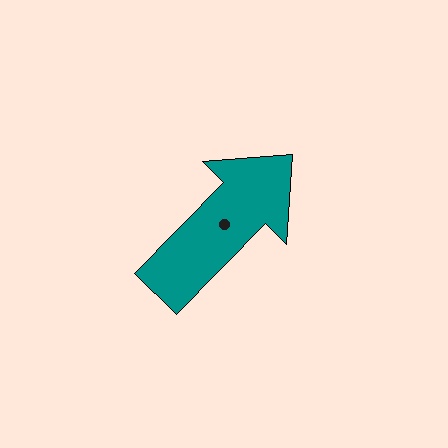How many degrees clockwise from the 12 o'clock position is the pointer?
Approximately 45 degrees.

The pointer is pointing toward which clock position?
Roughly 1 o'clock.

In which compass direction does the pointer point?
Northeast.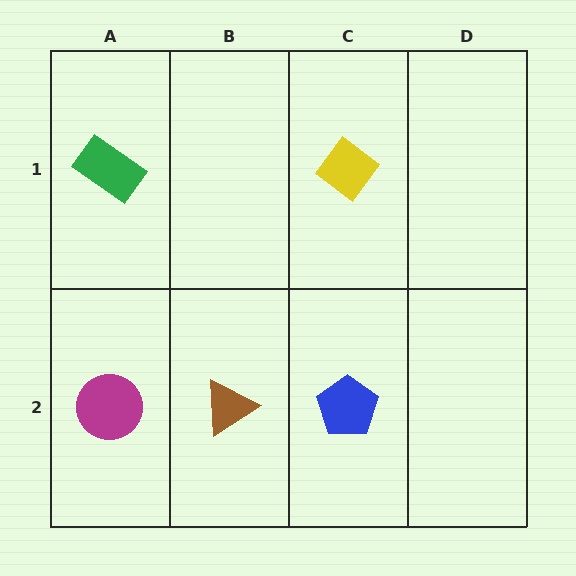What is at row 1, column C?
A yellow diamond.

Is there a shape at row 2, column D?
No, that cell is empty.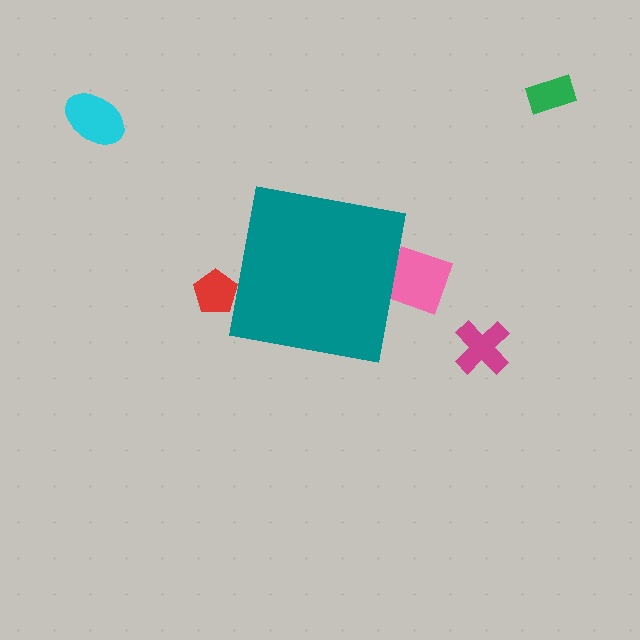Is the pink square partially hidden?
Yes, the pink square is partially hidden behind the teal square.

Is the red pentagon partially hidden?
Yes, the red pentagon is partially hidden behind the teal square.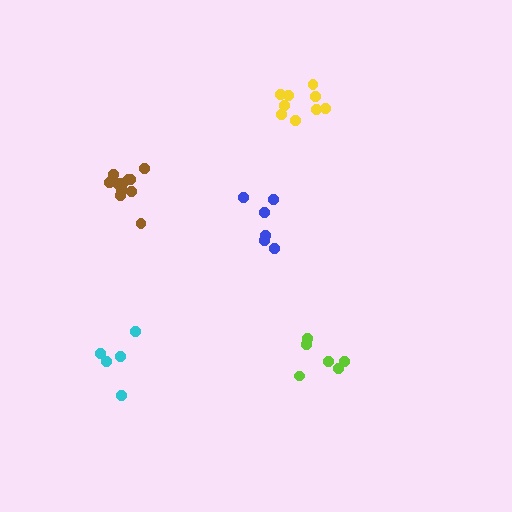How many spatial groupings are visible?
There are 5 spatial groupings.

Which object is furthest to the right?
The lime cluster is rightmost.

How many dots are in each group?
Group 1: 9 dots, Group 2: 6 dots, Group 3: 11 dots, Group 4: 5 dots, Group 5: 6 dots (37 total).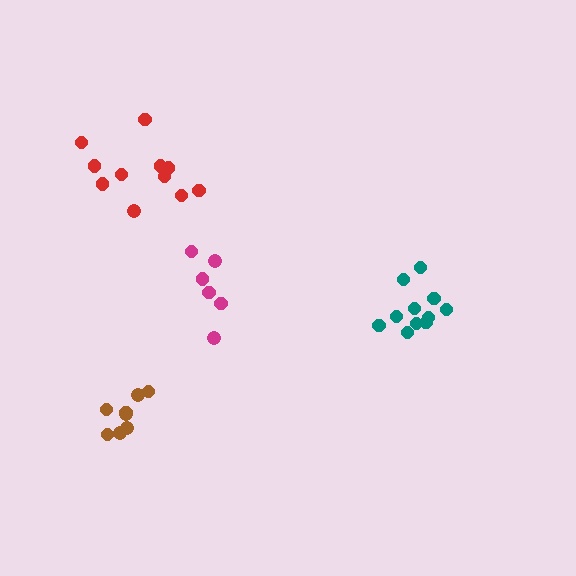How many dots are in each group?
Group 1: 11 dots, Group 2: 11 dots, Group 3: 8 dots, Group 4: 6 dots (36 total).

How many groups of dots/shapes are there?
There are 4 groups.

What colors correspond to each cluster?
The clusters are colored: teal, red, brown, magenta.